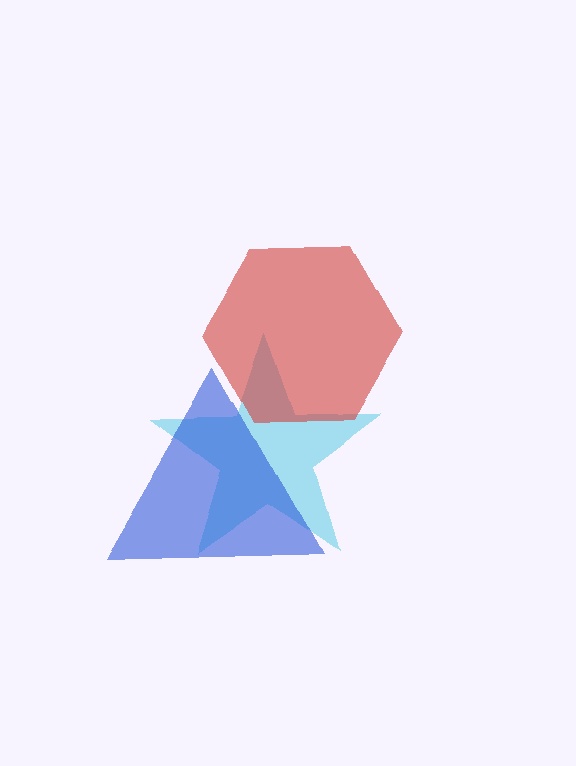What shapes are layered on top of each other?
The layered shapes are: a cyan star, a red hexagon, a blue triangle.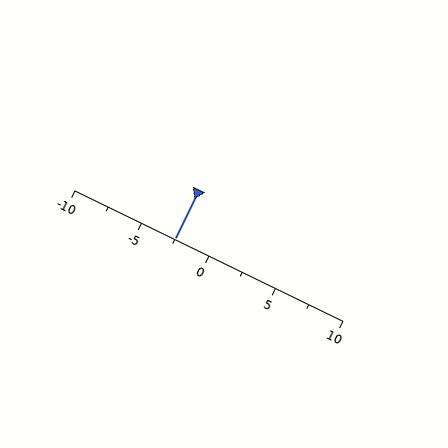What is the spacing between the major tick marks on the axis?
The major ticks are spaced 5 apart.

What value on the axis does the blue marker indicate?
The marker indicates approximately -2.5.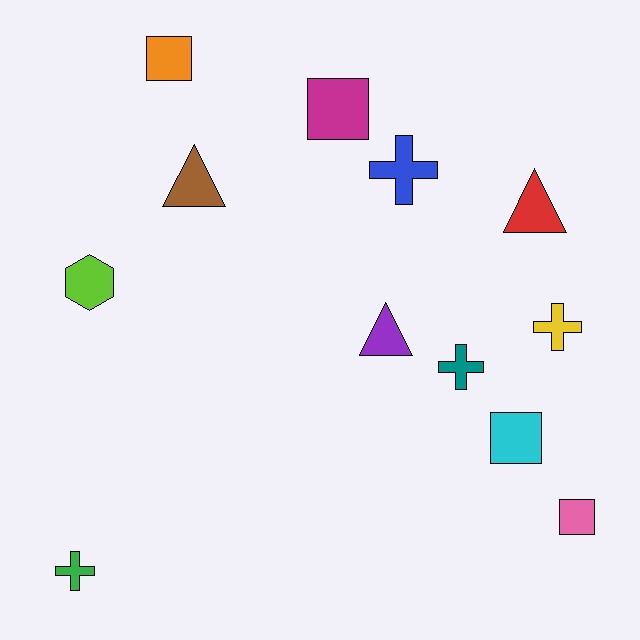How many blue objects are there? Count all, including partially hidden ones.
There is 1 blue object.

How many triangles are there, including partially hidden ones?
There are 3 triangles.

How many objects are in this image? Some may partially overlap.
There are 12 objects.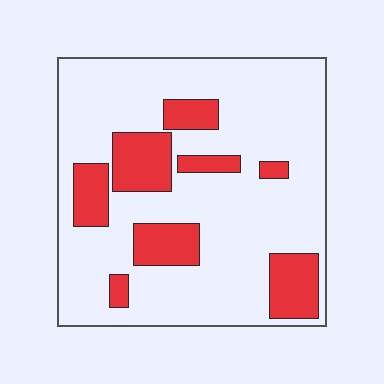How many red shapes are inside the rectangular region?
8.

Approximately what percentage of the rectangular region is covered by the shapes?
Approximately 20%.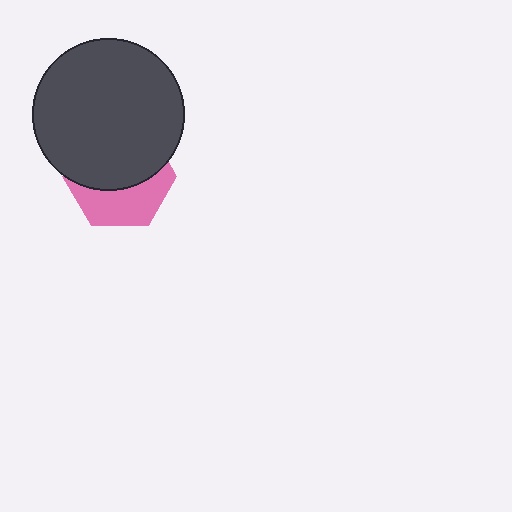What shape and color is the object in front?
The object in front is a dark gray circle.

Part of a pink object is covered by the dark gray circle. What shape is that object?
It is a hexagon.